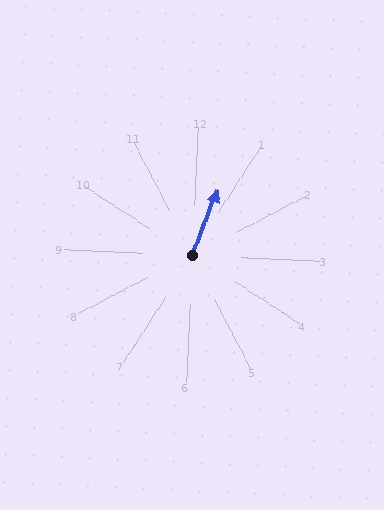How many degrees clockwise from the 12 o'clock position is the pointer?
Approximately 19 degrees.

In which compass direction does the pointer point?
North.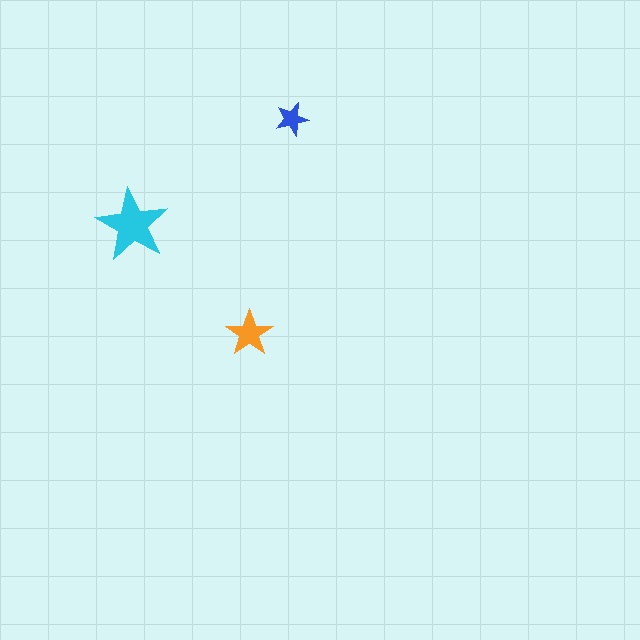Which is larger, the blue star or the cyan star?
The cyan one.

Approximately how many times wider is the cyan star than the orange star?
About 1.5 times wider.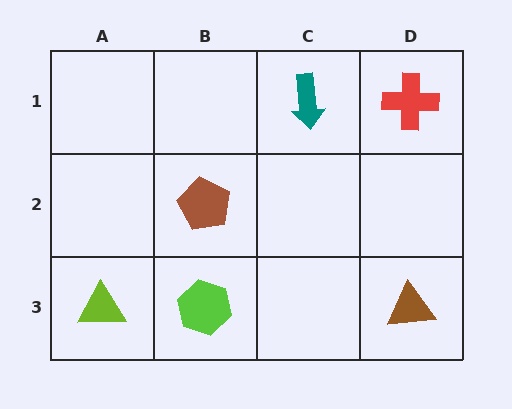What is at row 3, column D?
A brown triangle.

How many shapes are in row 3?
3 shapes.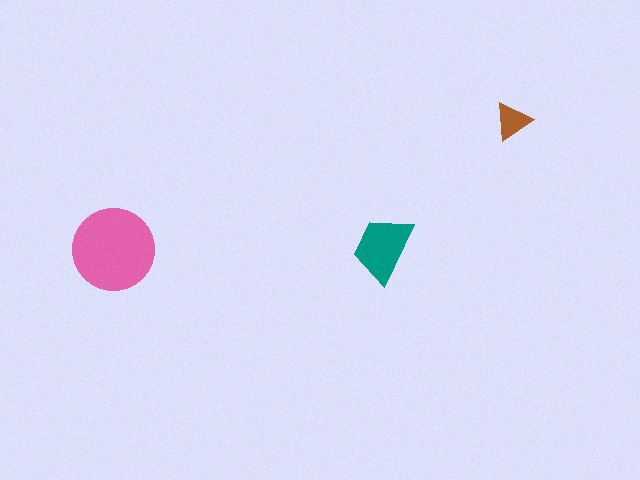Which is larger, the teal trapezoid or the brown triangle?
The teal trapezoid.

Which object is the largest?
The pink circle.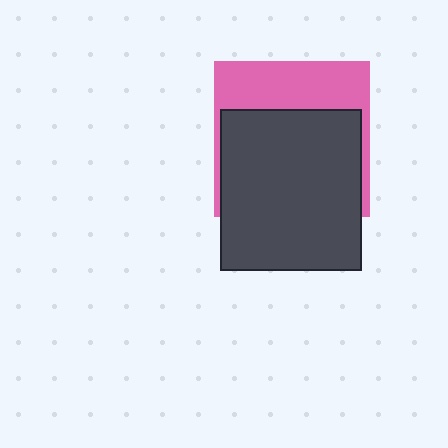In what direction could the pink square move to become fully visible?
The pink square could move up. That would shift it out from behind the dark gray rectangle entirely.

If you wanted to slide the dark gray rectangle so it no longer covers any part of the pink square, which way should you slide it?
Slide it down — that is the most direct way to separate the two shapes.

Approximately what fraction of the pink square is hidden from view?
Roughly 63% of the pink square is hidden behind the dark gray rectangle.